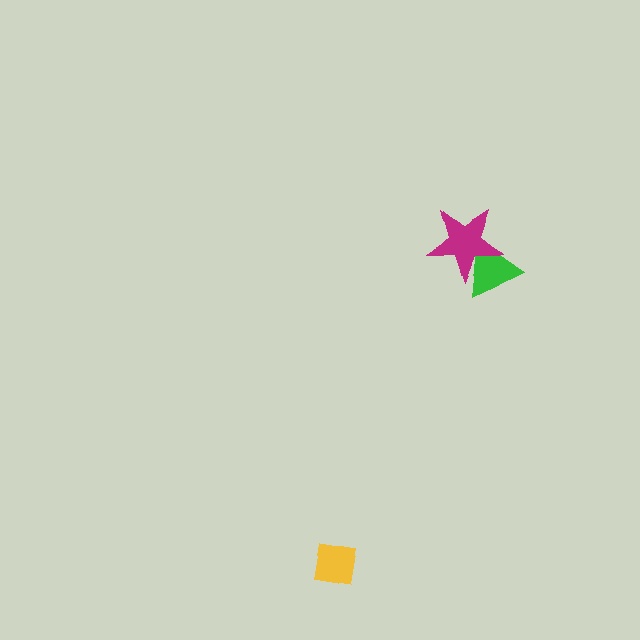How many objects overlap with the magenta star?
1 object overlaps with the magenta star.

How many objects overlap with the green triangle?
1 object overlaps with the green triangle.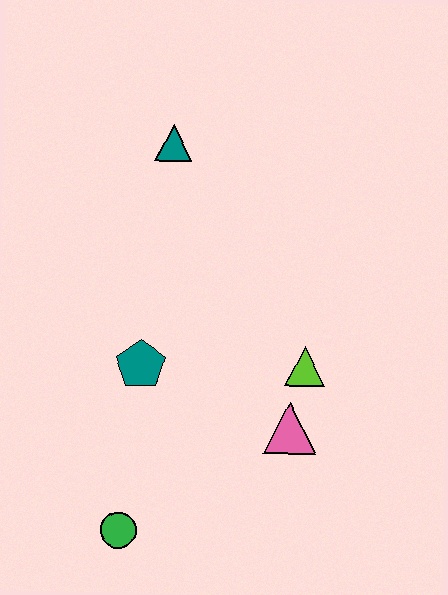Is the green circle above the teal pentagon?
No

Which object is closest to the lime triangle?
The pink triangle is closest to the lime triangle.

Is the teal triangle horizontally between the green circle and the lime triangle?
Yes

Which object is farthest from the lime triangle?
The teal triangle is farthest from the lime triangle.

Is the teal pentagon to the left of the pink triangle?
Yes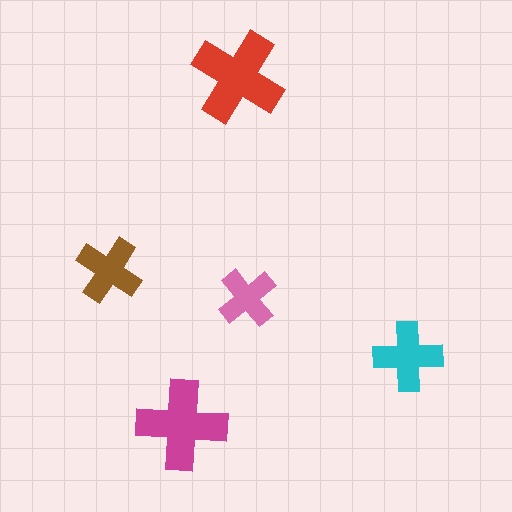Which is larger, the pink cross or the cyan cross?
The cyan one.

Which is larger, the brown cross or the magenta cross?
The magenta one.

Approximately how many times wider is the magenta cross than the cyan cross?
About 1.5 times wider.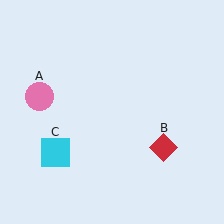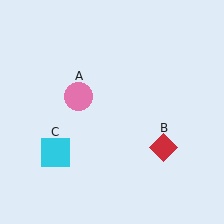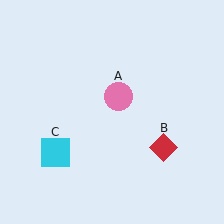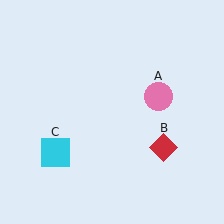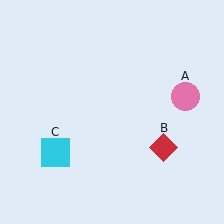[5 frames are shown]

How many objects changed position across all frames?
1 object changed position: pink circle (object A).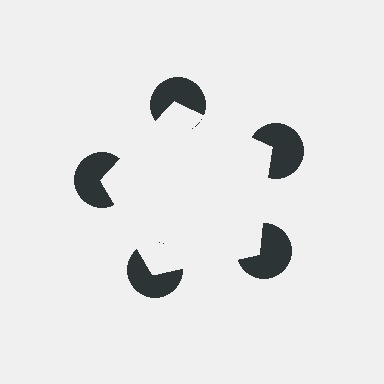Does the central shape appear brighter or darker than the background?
It typically appears slightly brighter than the background, even though no actual brightness change is drawn.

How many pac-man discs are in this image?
There are 5 — one at each vertex of the illusory pentagon.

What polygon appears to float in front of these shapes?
An illusory pentagon — its edges are inferred from the aligned wedge cuts in the pac-man discs, not physically drawn.